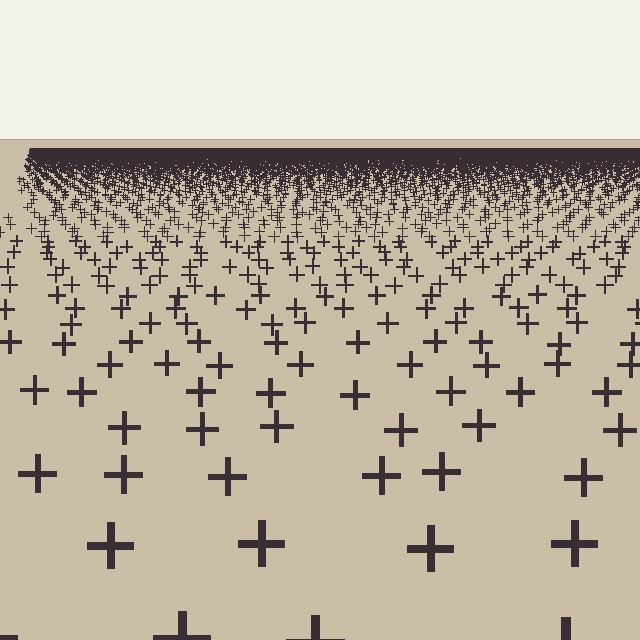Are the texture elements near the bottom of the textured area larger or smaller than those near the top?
Larger. Near the bottom, elements are closer to the viewer and appear at a bigger on-screen size.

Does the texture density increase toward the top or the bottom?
Density increases toward the top.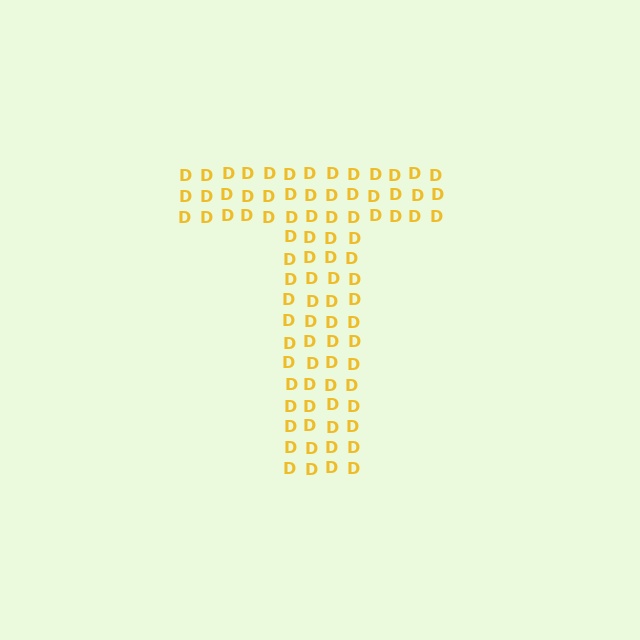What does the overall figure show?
The overall figure shows the letter T.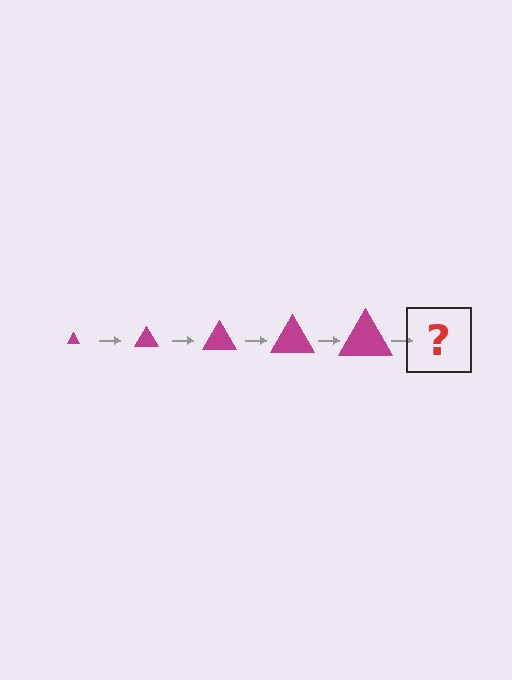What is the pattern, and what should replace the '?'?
The pattern is that the triangle gets progressively larger each step. The '?' should be a magenta triangle, larger than the previous one.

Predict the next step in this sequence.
The next step is a magenta triangle, larger than the previous one.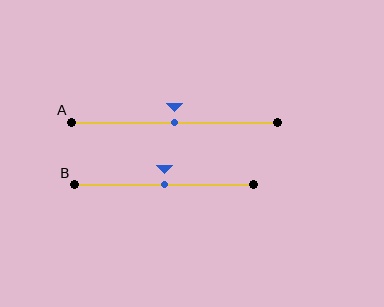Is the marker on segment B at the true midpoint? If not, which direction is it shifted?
Yes, the marker on segment B is at the true midpoint.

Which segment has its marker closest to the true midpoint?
Segment A has its marker closest to the true midpoint.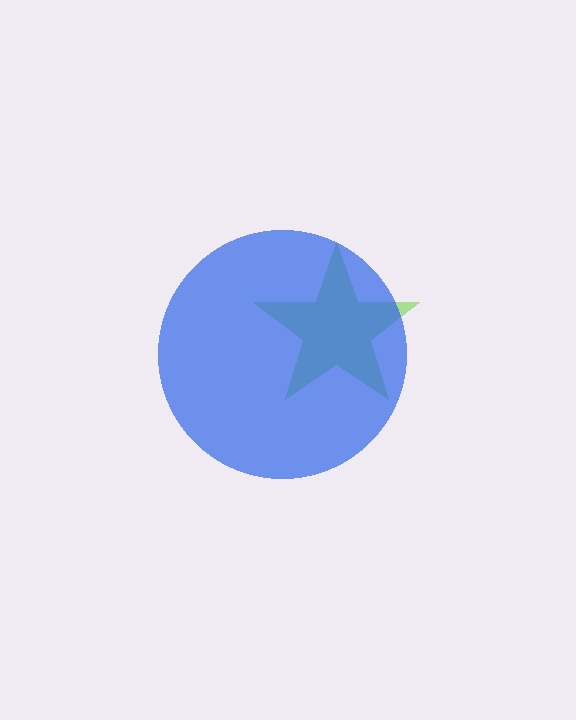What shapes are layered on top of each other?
The layered shapes are: a lime star, a blue circle.